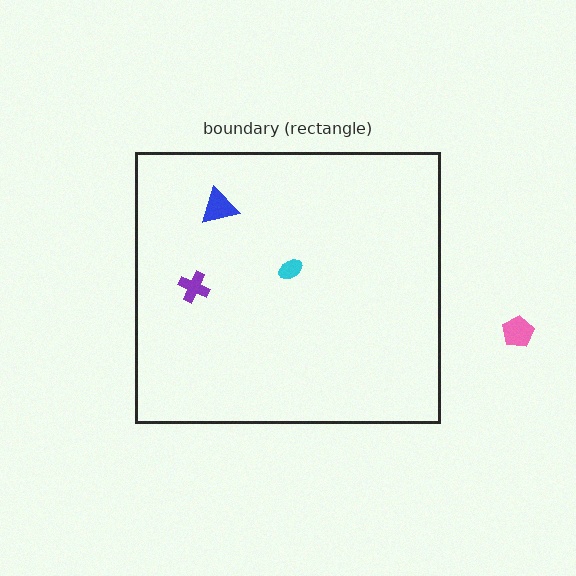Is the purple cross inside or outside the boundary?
Inside.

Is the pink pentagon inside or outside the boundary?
Outside.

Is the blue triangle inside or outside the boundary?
Inside.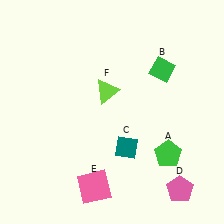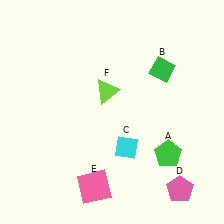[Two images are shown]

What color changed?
The diamond (C) changed from teal in Image 1 to cyan in Image 2.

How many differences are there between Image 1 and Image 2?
There is 1 difference between the two images.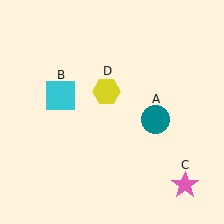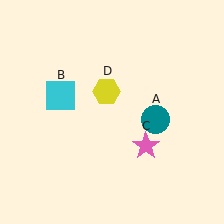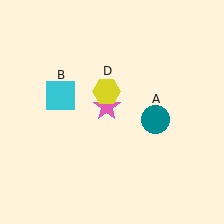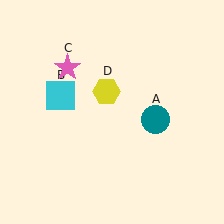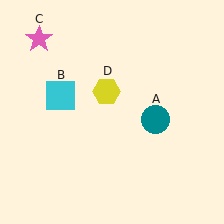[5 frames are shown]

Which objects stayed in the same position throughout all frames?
Teal circle (object A) and cyan square (object B) and yellow hexagon (object D) remained stationary.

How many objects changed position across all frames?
1 object changed position: pink star (object C).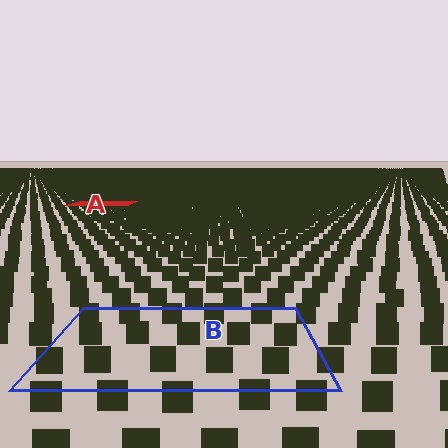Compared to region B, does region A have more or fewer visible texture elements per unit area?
Region A has more texture elements per unit area — they are packed more densely because it is farther away.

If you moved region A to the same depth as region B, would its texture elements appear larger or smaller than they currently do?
They would appear larger. At a closer depth, the same texture elements are projected at a bigger on-screen size.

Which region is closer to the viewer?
Region B is closer. The texture elements there are larger and more spread out.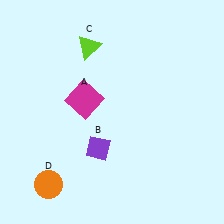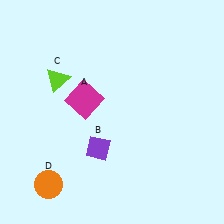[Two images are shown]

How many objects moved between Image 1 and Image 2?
1 object moved between the two images.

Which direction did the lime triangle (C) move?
The lime triangle (C) moved down.